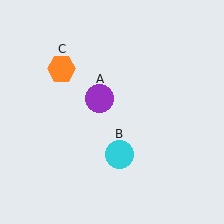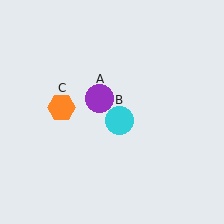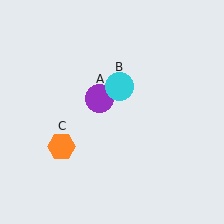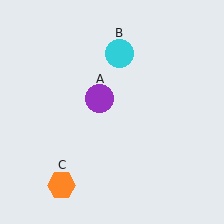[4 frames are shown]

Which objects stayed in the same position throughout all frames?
Purple circle (object A) remained stationary.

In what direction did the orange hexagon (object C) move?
The orange hexagon (object C) moved down.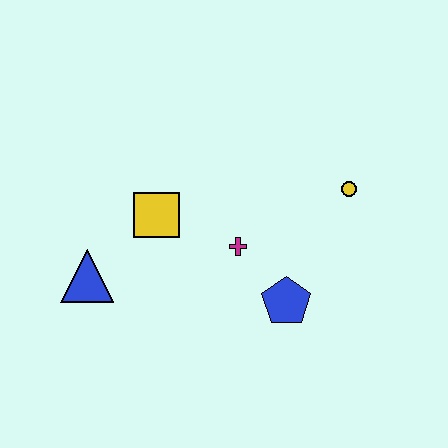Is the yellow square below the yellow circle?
Yes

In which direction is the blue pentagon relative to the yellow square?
The blue pentagon is to the right of the yellow square.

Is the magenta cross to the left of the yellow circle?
Yes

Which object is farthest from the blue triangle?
The yellow circle is farthest from the blue triangle.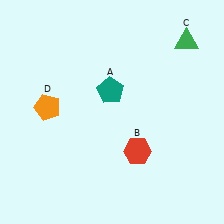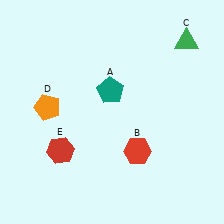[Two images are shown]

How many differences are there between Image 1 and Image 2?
There is 1 difference between the two images.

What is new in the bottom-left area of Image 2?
A red hexagon (E) was added in the bottom-left area of Image 2.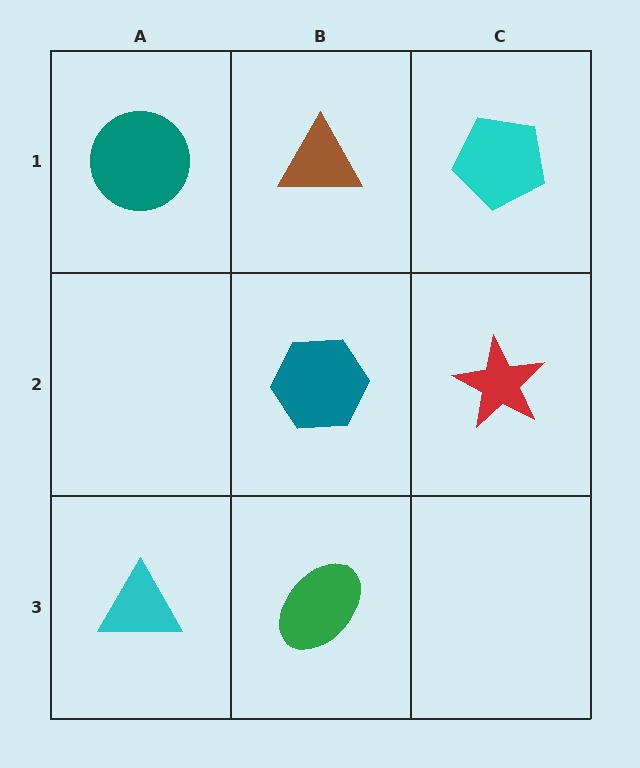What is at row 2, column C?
A red star.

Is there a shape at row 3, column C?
No, that cell is empty.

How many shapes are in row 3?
2 shapes.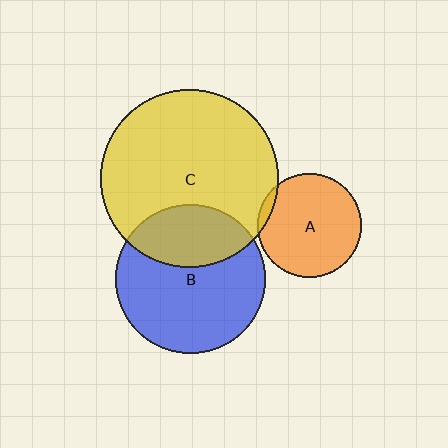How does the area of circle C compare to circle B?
Approximately 1.4 times.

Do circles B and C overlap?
Yes.